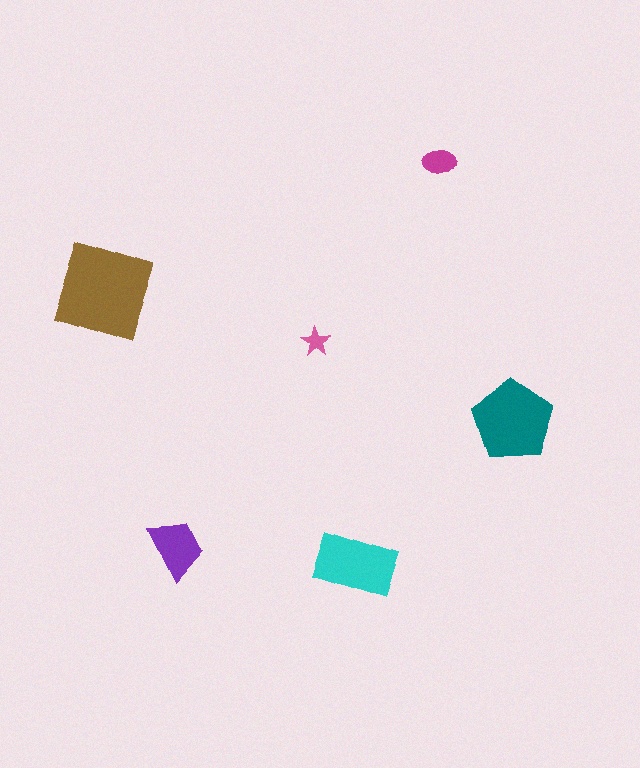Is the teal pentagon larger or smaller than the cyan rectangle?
Larger.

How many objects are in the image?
There are 6 objects in the image.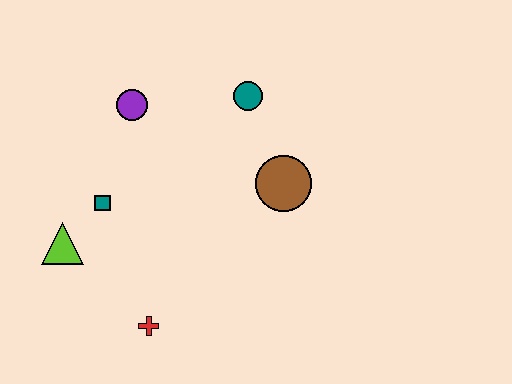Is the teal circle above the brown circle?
Yes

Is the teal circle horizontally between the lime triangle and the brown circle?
Yes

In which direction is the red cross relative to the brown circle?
The red cross is below the brown circle.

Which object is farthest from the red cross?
The teal circle is farthest from the red cross.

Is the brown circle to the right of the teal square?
Yes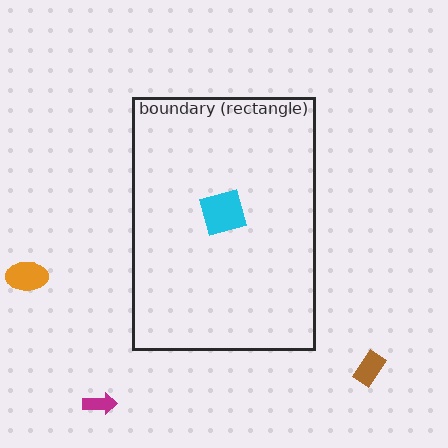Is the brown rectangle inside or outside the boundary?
Outside.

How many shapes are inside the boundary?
1 inside, 3 outside.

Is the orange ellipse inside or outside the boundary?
Outside.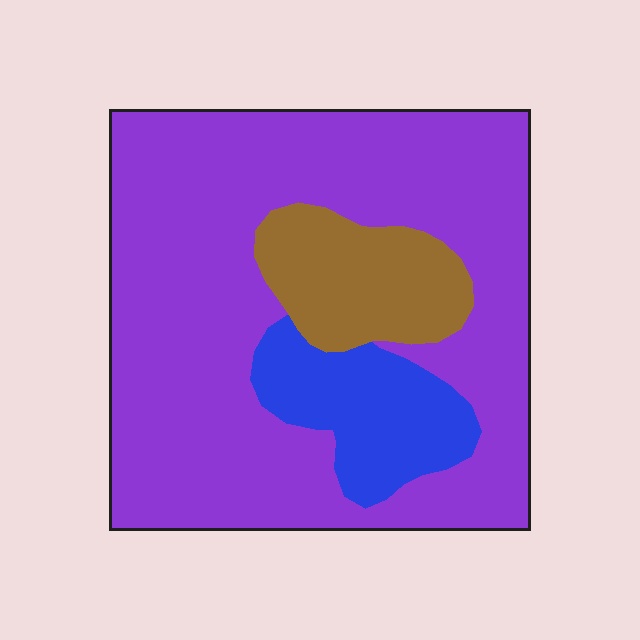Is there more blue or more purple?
Purple.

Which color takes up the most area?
Purple, at roughly 75%.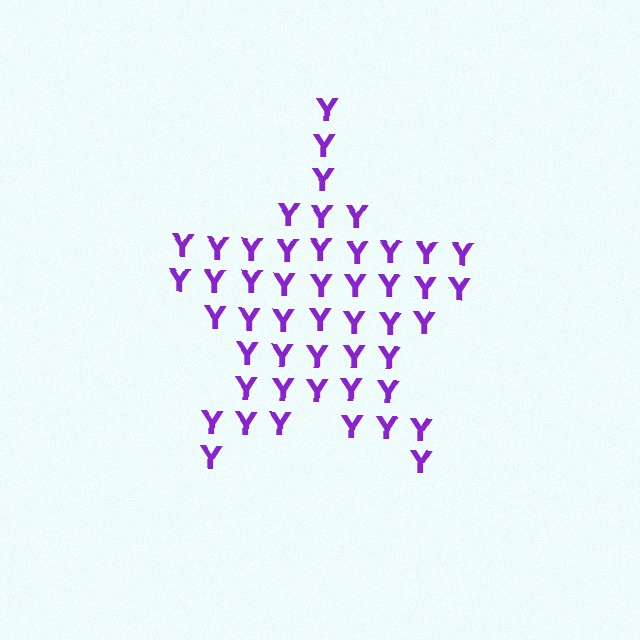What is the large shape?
The large shape is a star.